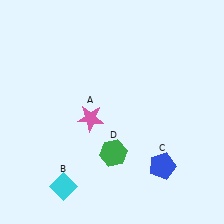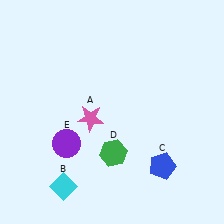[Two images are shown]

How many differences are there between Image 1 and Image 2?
There is 1 difference between the two images.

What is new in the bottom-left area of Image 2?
A purple circle (E) was added in the bottom-left area of Image 2.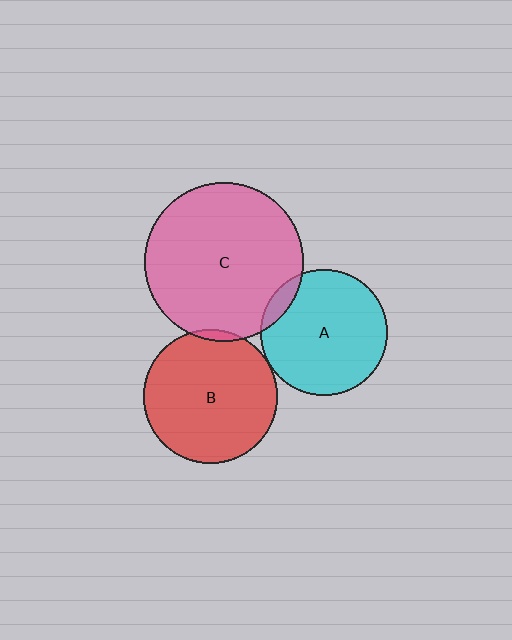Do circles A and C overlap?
Yes.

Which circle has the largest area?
Circle C (pink).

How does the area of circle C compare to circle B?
Approximately 1.4 times.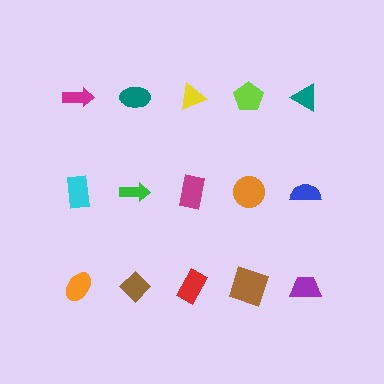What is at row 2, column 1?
A cyan rectangle.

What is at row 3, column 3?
A red rectangle.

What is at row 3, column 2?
A brown diamond.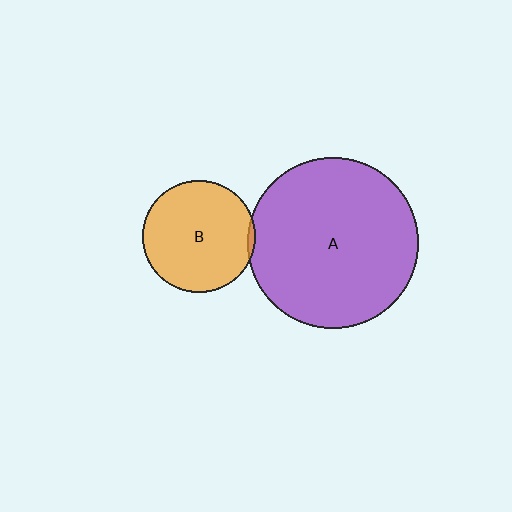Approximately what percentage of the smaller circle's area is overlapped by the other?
Approximately 5%.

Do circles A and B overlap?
Yes.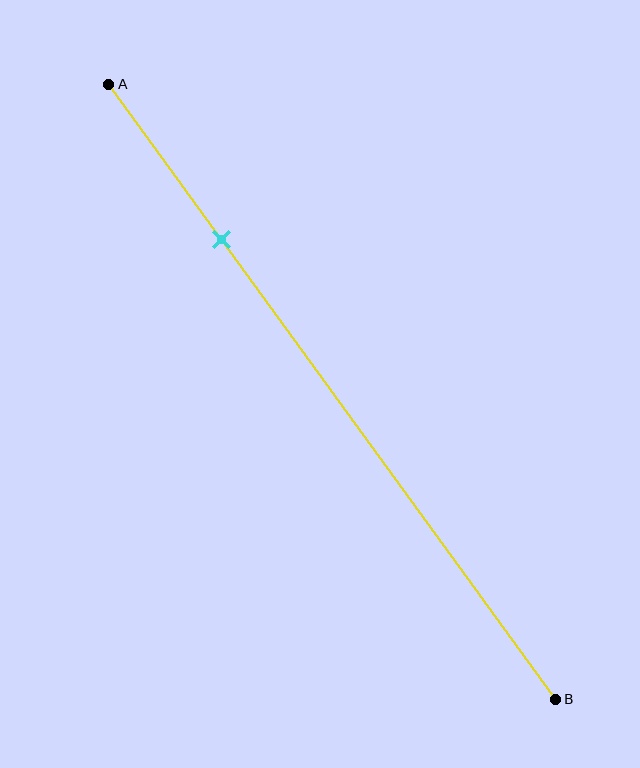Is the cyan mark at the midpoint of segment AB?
No, the mark is at about 25% from A, not at the 50% midpoint.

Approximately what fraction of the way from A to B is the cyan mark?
The cyan mark is approximately 25% of the way from A to B.